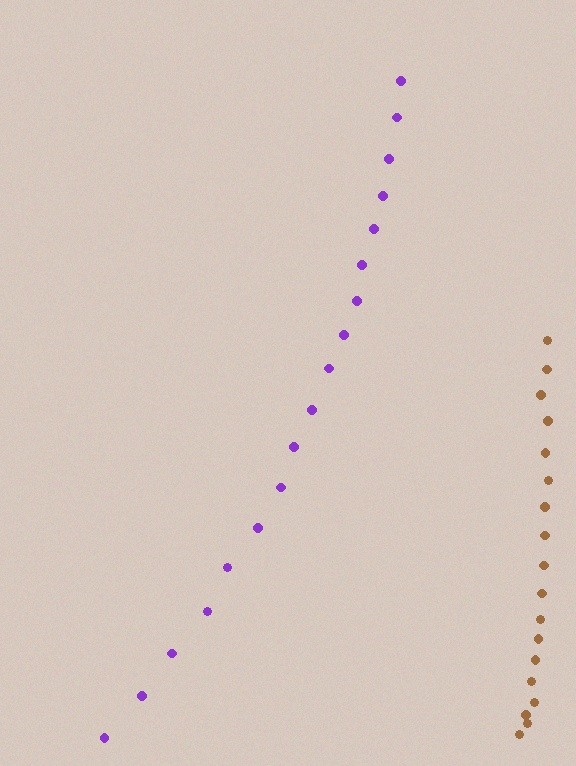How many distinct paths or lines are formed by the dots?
There are 2 distinct paths.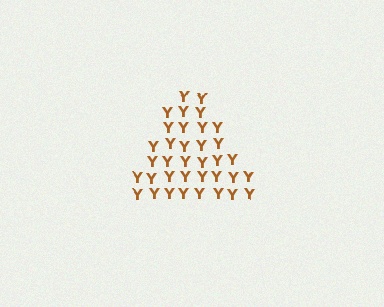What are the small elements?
The small elements are letter Y's.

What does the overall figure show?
The overall figure shows a triangle.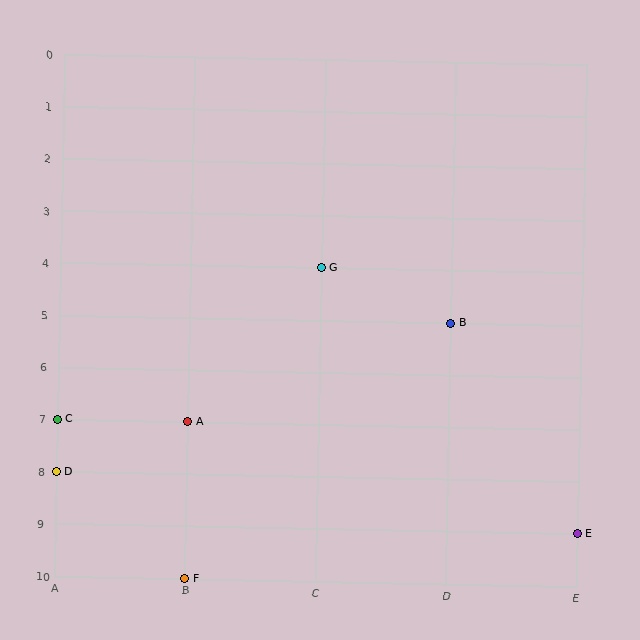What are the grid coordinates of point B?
Point B is at grid coordinates (D, 5).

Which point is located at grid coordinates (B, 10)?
Point F is at (B, 10).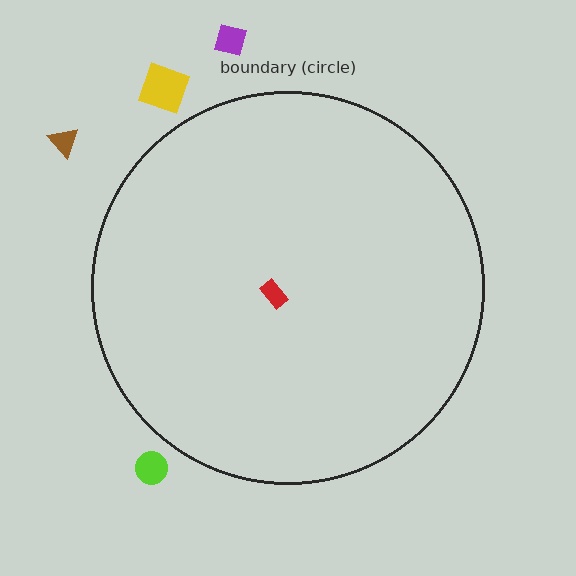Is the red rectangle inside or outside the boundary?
Inside.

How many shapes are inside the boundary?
1 inside, 4 outside.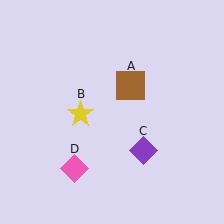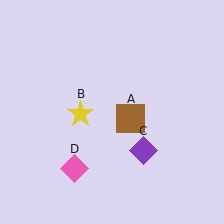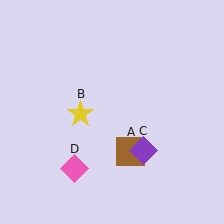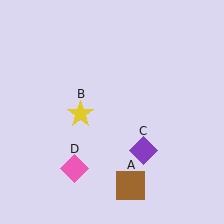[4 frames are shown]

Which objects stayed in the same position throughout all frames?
Yellow star (object B) and purple diamond (object C) and pink diamond (object D) remained stationary.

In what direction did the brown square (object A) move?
The brown square (object A) moved down.